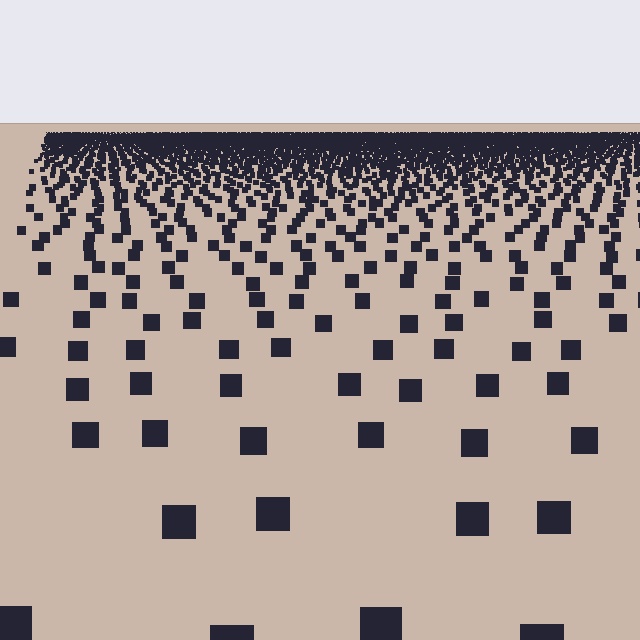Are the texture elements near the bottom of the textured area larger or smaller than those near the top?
Larger. Near the bottom, elements are closer to the viewer and appear at a bigger on-screen size.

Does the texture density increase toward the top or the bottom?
Density increases toward the top.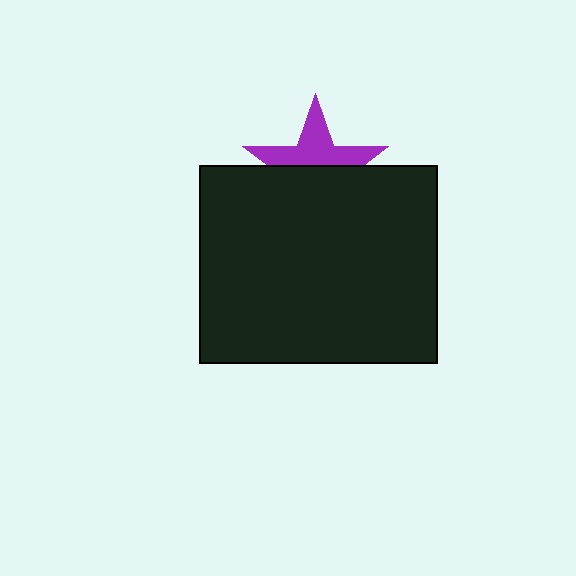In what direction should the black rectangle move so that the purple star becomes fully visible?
The black rectangle should move down. That is the shortest direction to clear the overlap and leave the purple star fully visible.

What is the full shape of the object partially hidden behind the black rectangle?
The partially hidden object is a purple star.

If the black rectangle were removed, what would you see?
You would see the complete purple star.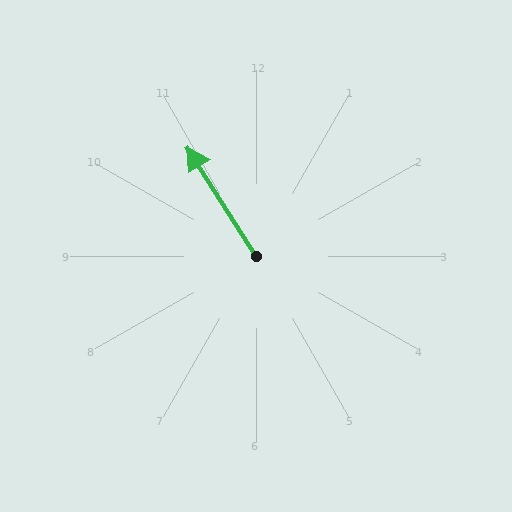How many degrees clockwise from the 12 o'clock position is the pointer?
Approximately 328 degrees.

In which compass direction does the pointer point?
Northwest.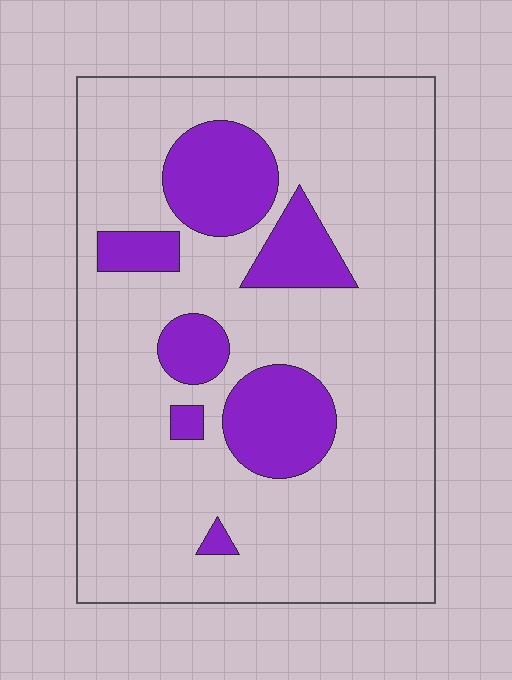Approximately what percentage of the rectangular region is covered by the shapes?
Approximately 20%.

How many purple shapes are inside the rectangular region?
7.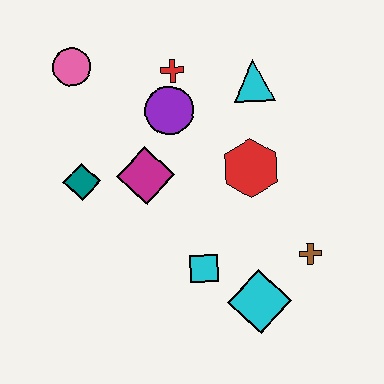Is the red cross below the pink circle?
Yes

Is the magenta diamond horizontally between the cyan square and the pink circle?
Yes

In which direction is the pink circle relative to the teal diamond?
The pink circle is above the teal diamond.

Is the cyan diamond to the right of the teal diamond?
Yes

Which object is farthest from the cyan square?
The pink circle is farthest from the cyan square.